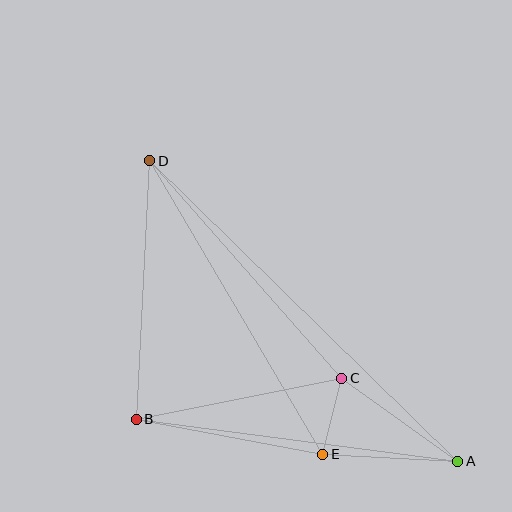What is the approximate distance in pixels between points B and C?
The distance between B and C is approximately 210 pixels.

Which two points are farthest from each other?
Points A and D are farthest from each other.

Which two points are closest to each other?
Points C and E are closest to each other.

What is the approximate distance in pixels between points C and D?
The distance between C and D is approximately 290 pixels.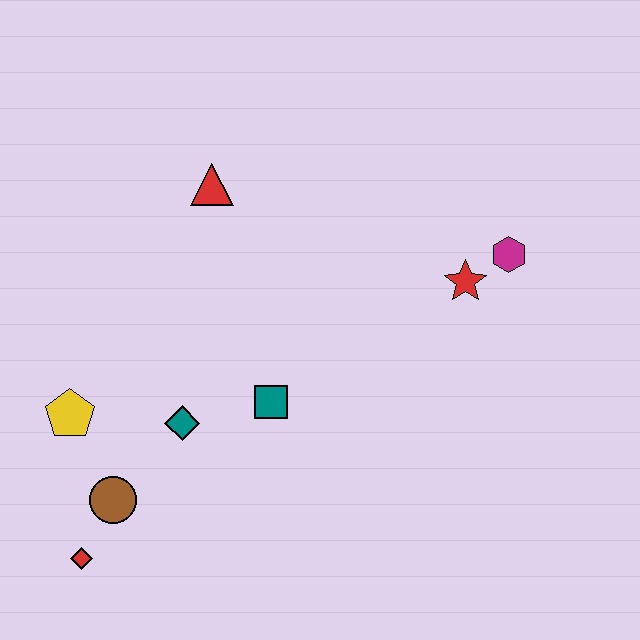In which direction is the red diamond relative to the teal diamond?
The red diamond is below the teal diamond.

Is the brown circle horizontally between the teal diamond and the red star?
No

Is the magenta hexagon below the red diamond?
No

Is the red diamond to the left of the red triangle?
Yes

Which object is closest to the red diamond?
The brown circle is closest to the red diamond.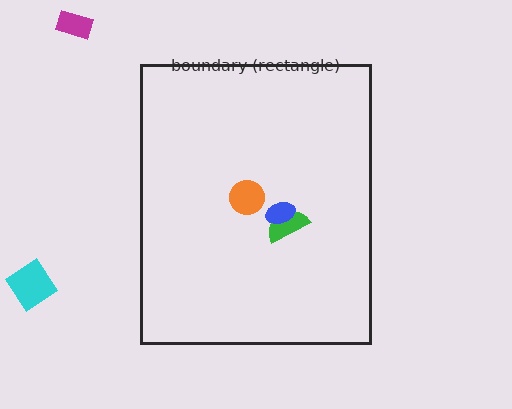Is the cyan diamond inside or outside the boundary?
Outside.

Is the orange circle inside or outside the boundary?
Inside.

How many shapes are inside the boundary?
3 inside, 2 outside.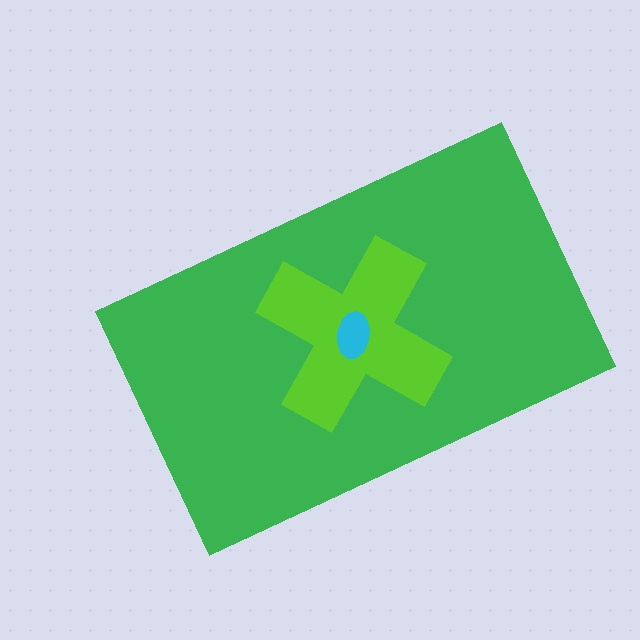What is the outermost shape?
The green rectangle.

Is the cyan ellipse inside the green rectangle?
Yes.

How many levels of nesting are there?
3.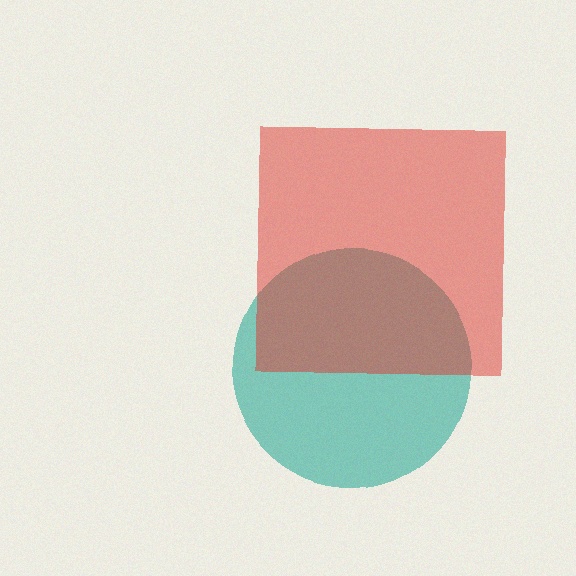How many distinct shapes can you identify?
There are 2 distinct shapes: a teal circle, a red square.